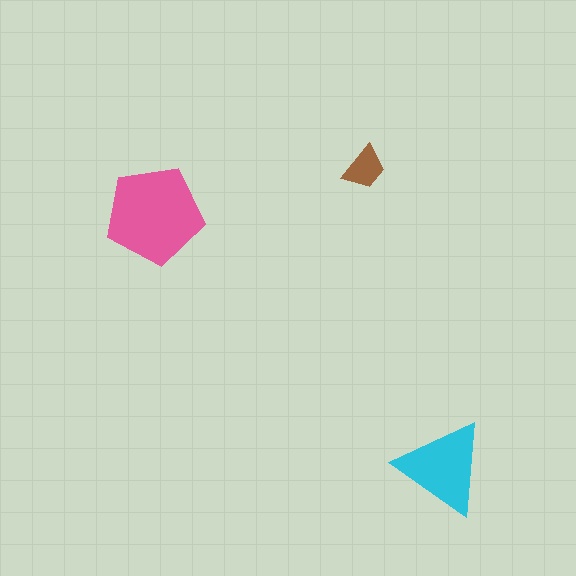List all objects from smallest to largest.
The brown trapezoid, the cyan triangle, the pink pentagon.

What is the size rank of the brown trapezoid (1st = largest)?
3rd.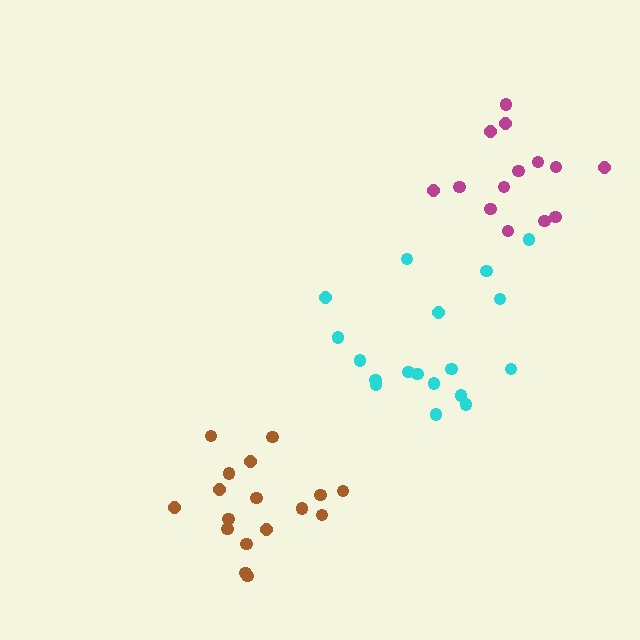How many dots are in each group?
Group 1: 18 dots, Group 2: 14 dots, Group 3: 17 dots (49 total).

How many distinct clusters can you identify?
There are 3 distinct clusters.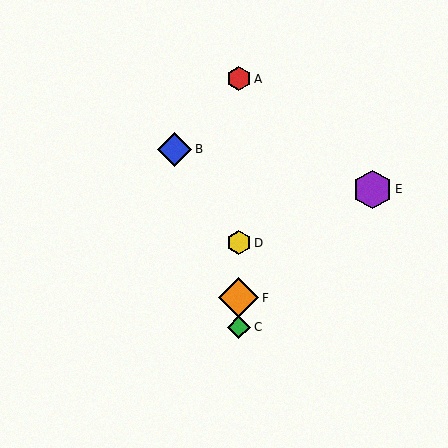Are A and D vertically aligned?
Yes, both are at x≈239.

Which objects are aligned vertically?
Objects A, C, D, F are aligned vertically.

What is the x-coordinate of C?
Object C is at x≈239.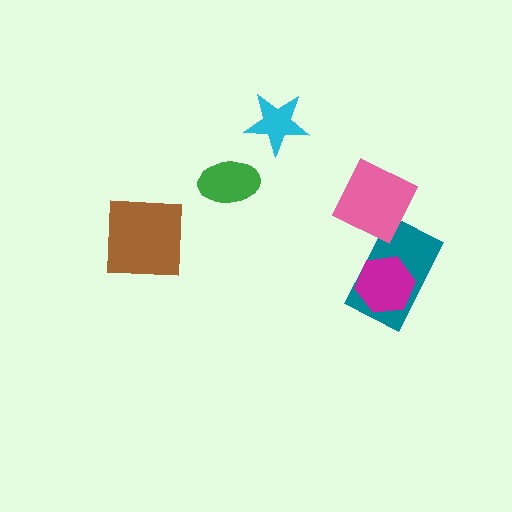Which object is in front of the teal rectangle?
The magenta hexagon is in front of the teal rectangle.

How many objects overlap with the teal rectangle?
1 object overlaps with the teal rectangle.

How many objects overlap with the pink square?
0 objects overlap with the pink square.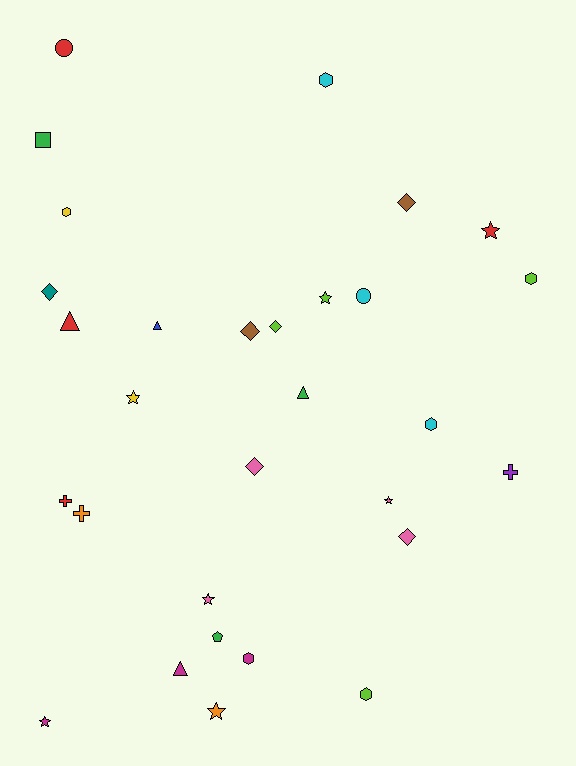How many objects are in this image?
There are 30 objects.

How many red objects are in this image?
There are 4 red objects.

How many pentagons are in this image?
There is 1 pentagon.